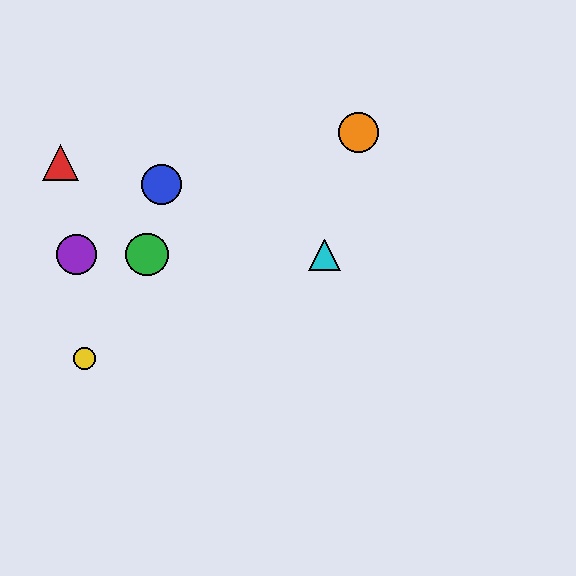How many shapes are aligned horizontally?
3 shapes (the green circle, the purple circle, the cyan triangle) are aligned horizontally.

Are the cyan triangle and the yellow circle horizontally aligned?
No, the cyan triangle is at y≈255 and the yellow circle is at y≈358.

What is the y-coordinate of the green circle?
The green circle is at y≈255.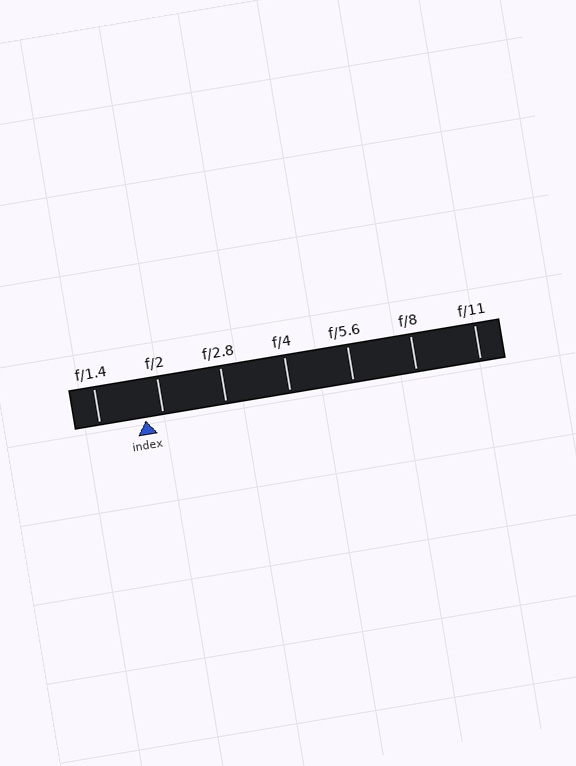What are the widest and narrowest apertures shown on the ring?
The widest aperture shown is f/1.4 and the narrowest is f/11.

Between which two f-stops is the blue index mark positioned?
The index mark is between f/1.4 and f/2.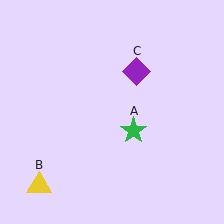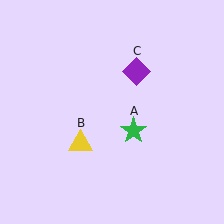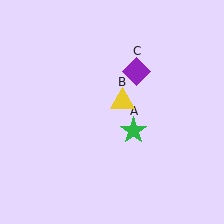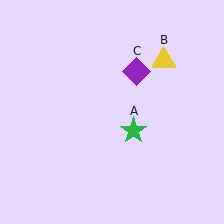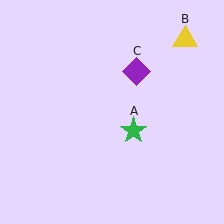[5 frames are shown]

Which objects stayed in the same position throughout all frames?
Green star (object A) and purple diamond (object C) remained stationary.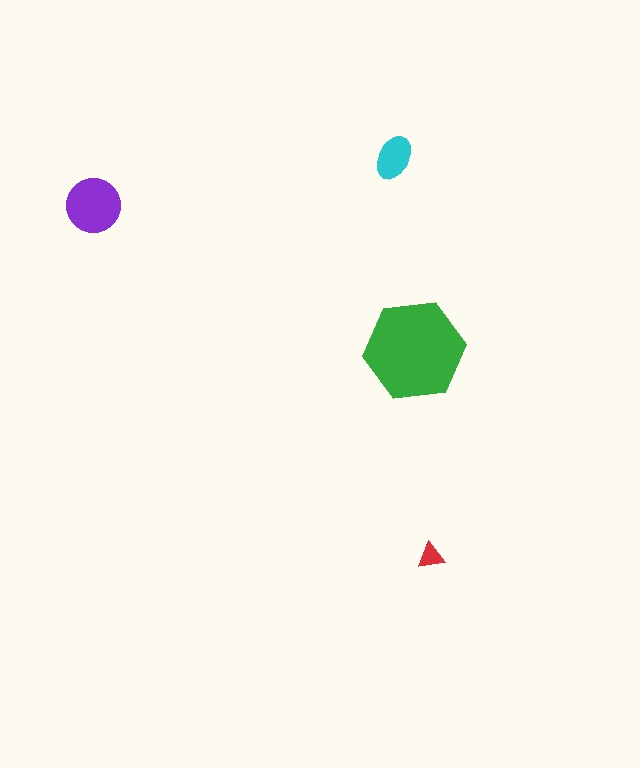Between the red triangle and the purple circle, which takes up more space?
The purple circle.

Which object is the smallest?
The red triangle.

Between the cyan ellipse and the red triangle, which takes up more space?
The cyan ellipse.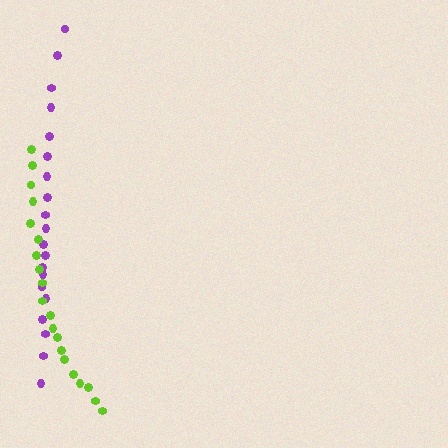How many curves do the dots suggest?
There are 2 distinct paths.